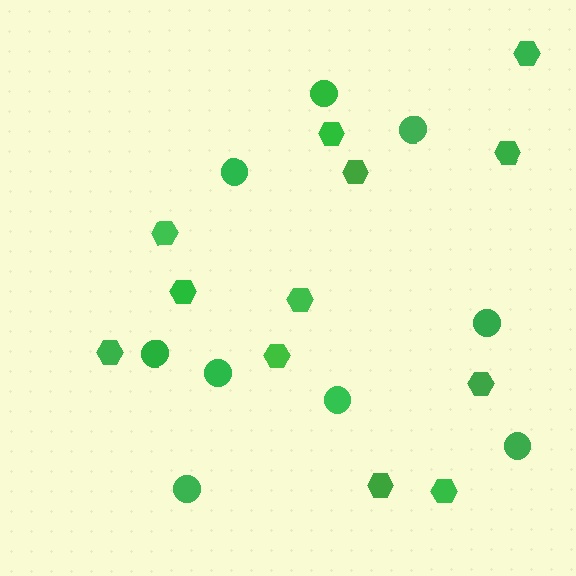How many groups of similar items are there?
There are 2 groups: one group of circles (9) and one group of hexagons (12).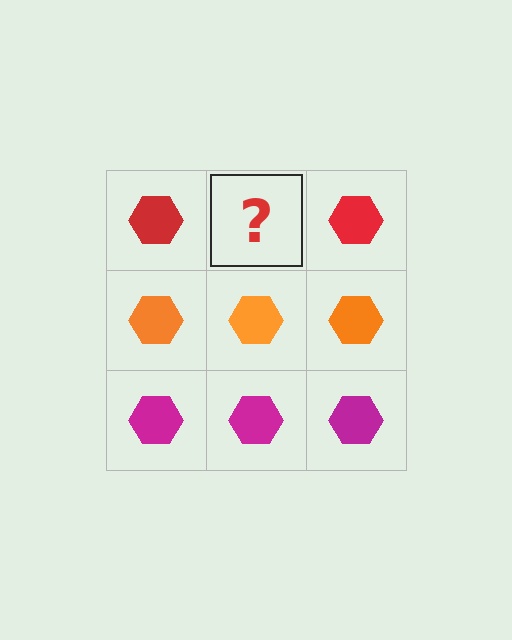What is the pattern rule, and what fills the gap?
The rule is that each row has a consistent color. The gap should be filled with a red hexagon.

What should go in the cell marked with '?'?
The missing cell should contain a red hexagon.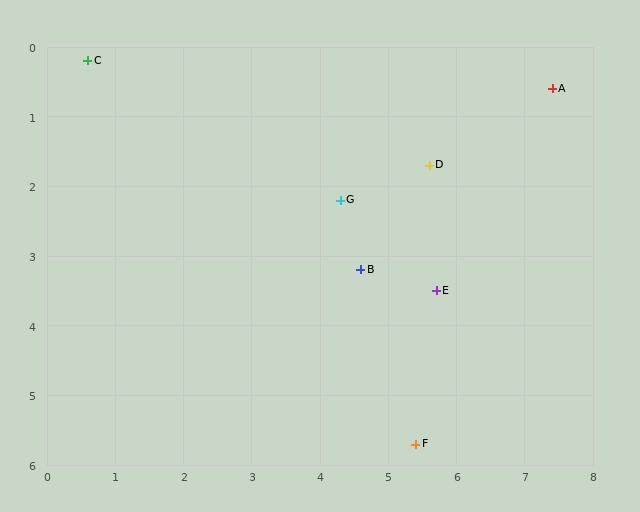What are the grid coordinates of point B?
Point B is at approximately (4.6, 3.2).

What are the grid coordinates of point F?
Point F is at approximately (5.4, 5.7).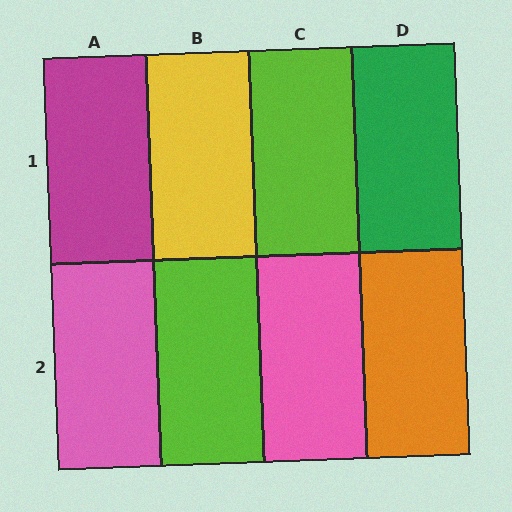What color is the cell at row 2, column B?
Lime.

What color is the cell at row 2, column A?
Pink.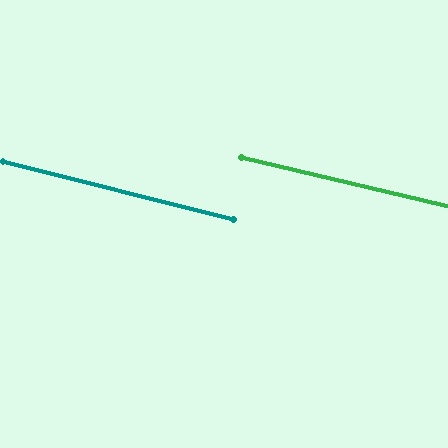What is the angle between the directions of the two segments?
Approximately 1 degree.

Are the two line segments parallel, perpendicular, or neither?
Parallel — their directions differ by only 0.7°.